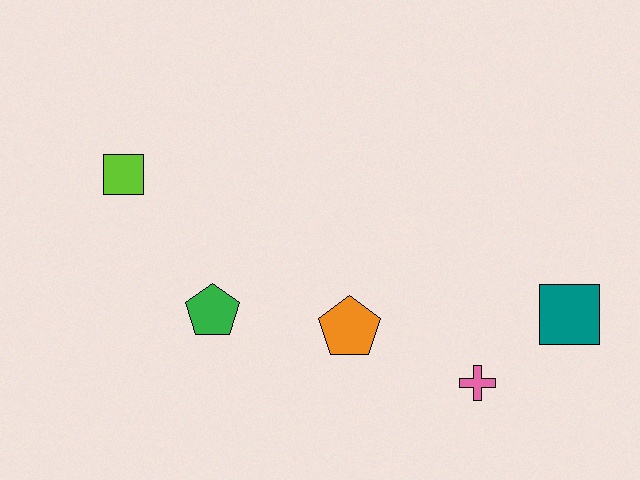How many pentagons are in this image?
There are 2 pentagons.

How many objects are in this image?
There are 5 objects.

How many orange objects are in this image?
There is 1 orange object.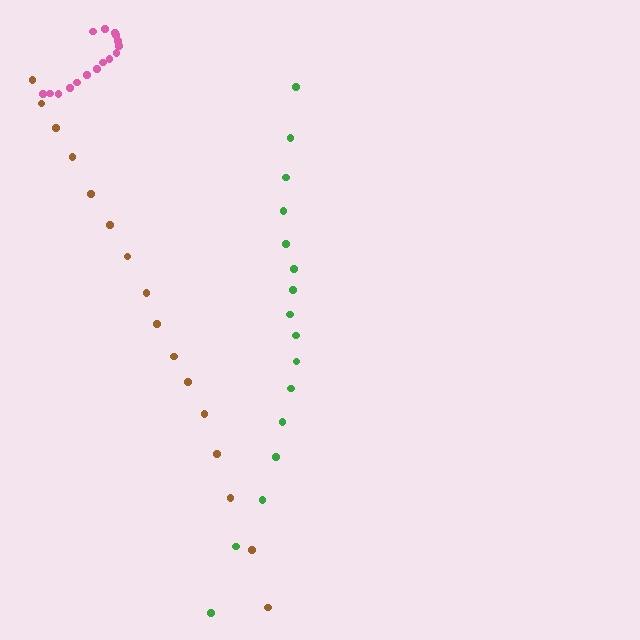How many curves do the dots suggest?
There are 3 distinct paths.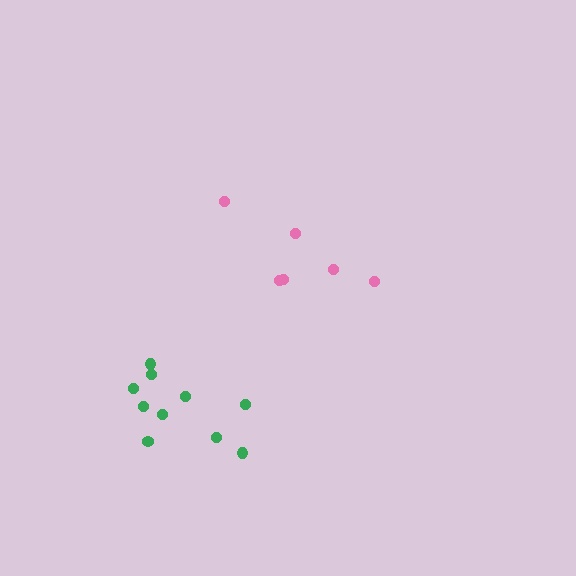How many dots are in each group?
Group 1: 10 dots, Group 2: 6 dots (16 total).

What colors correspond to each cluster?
The clusters are colored: green, pink.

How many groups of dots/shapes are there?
There are 2 groups.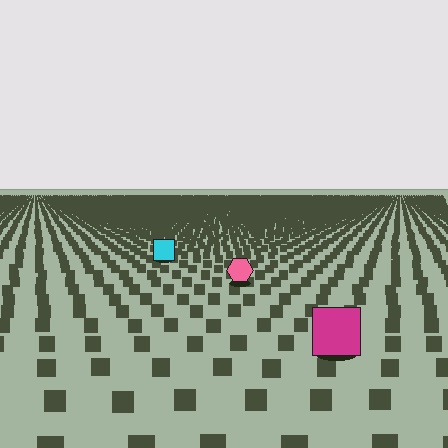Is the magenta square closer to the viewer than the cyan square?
Yes. The magenta square is closer — you can tell from the texture gradient: the ground texture is coarser near it.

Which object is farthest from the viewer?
The cyan square is farthest from the viewer. It appears smaller and the ground texture around it is denser.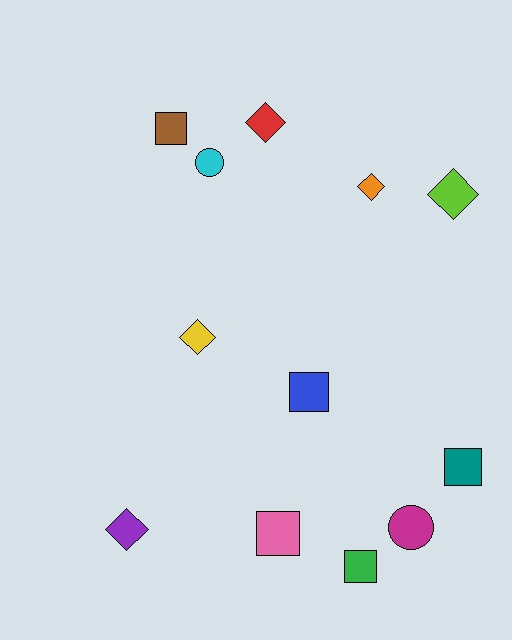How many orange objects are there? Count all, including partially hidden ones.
There is 1 orange object.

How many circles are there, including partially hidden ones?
There are 2 circles.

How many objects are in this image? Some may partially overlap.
There are 12 objects.